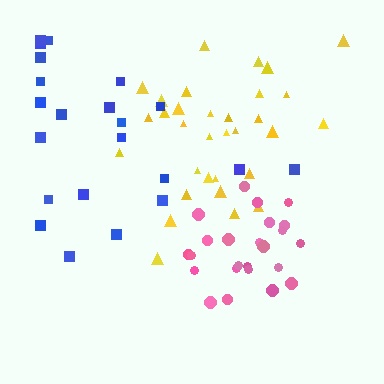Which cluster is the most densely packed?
Pink.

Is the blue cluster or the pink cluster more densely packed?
Pink.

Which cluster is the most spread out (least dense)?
Blue.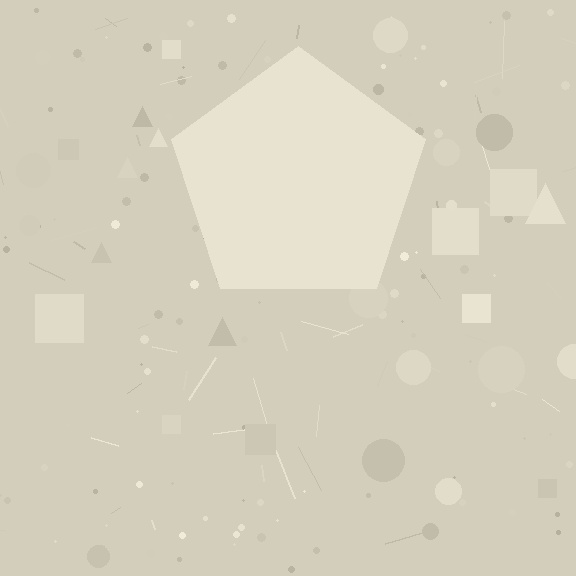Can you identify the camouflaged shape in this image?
The camouflaged shape is a pentagon.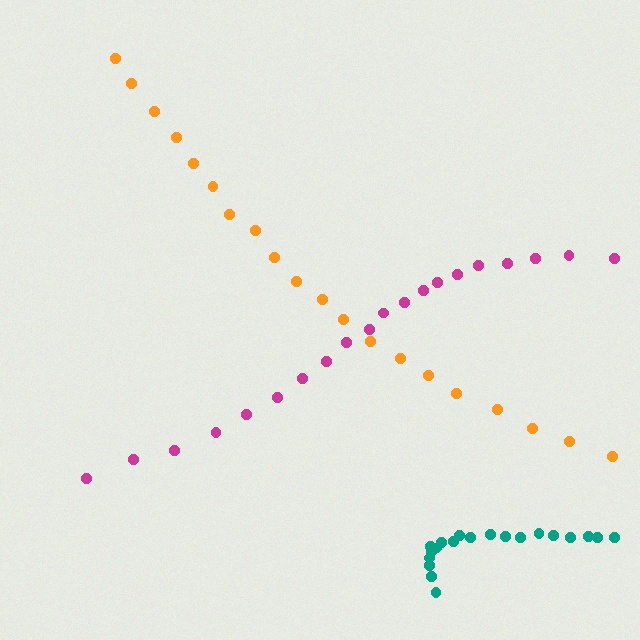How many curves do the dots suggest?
There are 3 distinct paths.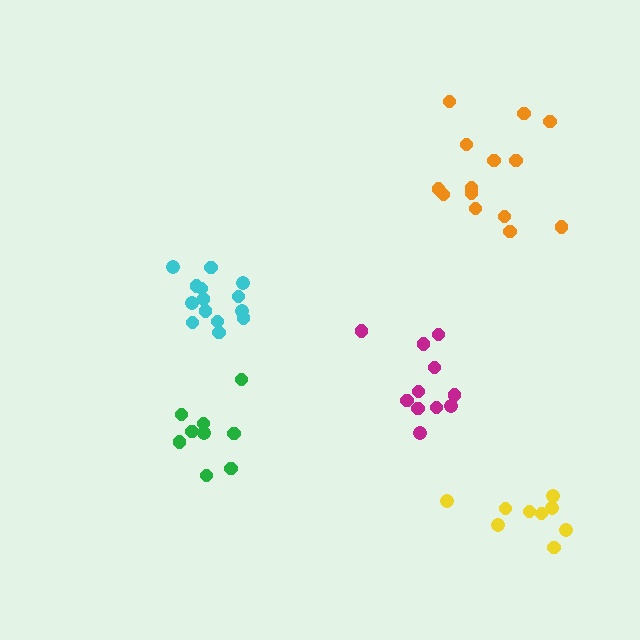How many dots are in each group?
Group 1: 14 dots, Group 2: 11 dots, Group 3: 14 dots, Group 4: 9 dots, Group 5: 9 dots (57 total).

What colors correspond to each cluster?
The clusters are colored: orange, magenta, cyan, green, yellow.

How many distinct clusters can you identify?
There are 5 distinct clusters.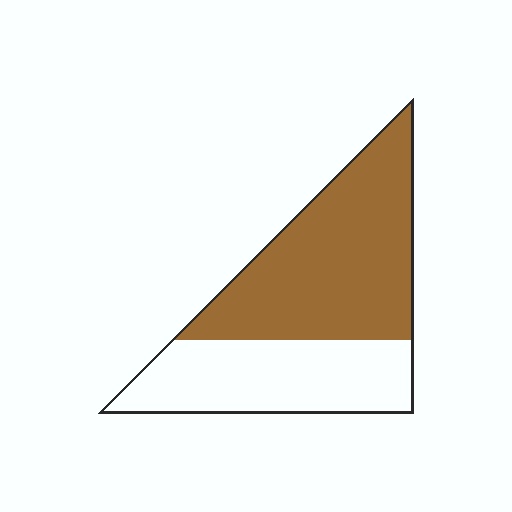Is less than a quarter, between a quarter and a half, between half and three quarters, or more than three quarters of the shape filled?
Between half and three quarters.